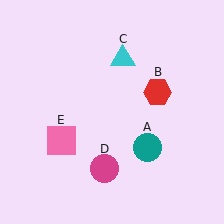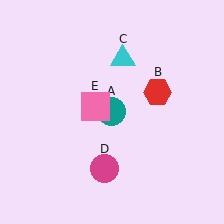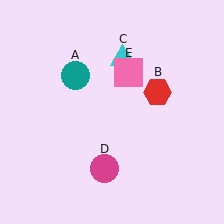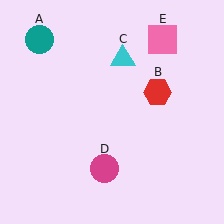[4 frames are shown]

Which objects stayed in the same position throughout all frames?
Red hexagon (object B) and cyan triangle (object C) and magenta circle (object D) remained stationary.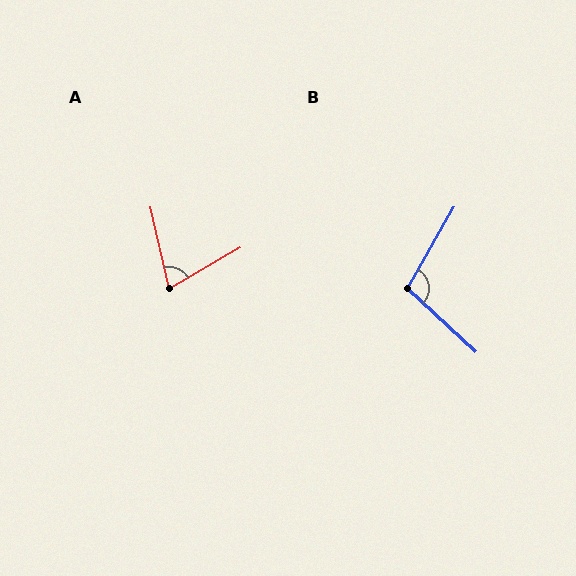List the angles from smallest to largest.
A (73°), B (103°).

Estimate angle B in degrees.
Approximately 103 degrees.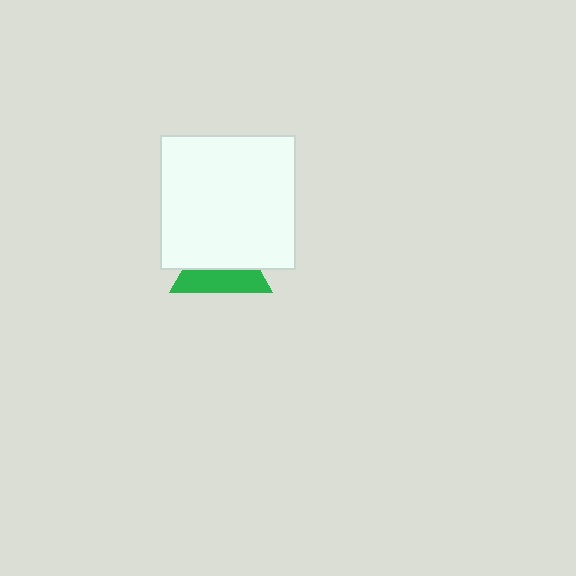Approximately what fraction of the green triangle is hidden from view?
Roughly 55% of the green triangle is hidden behind the white square.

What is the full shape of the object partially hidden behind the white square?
The partially hidden object is a green triangle.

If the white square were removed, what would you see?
You would see the complete green triangle.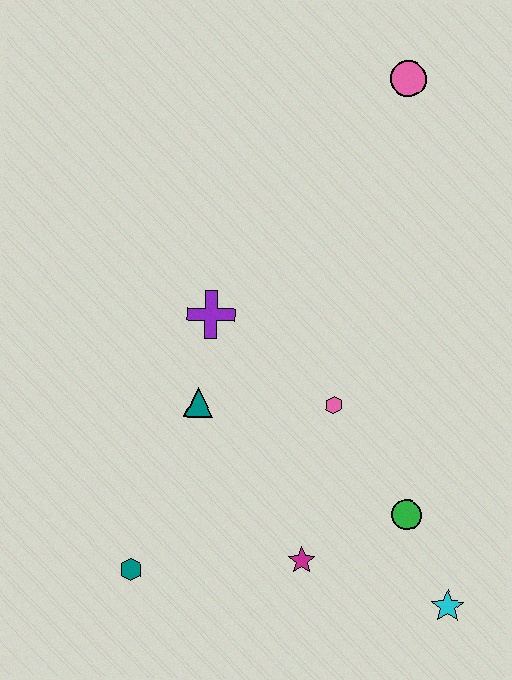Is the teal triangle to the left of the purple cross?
Yes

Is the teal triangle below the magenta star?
No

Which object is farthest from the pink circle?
The teal hexagon is farthest from the pink circle.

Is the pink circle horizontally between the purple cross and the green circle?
Yes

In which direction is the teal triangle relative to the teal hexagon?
The teal triangle is above the teal hexagon.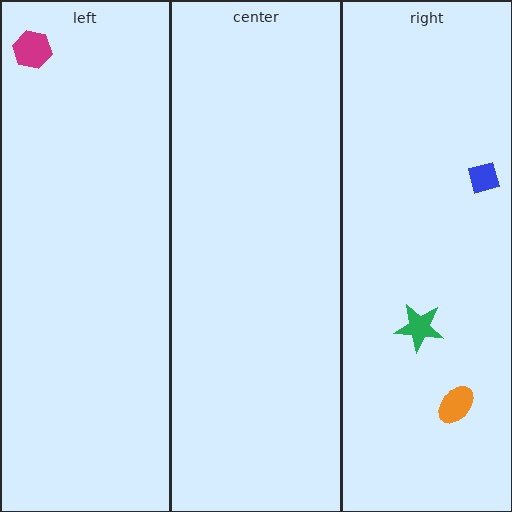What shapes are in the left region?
The magenta hexagon.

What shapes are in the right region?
The blue diamond, the green star, the orange ellipse.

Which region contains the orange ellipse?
The right region.